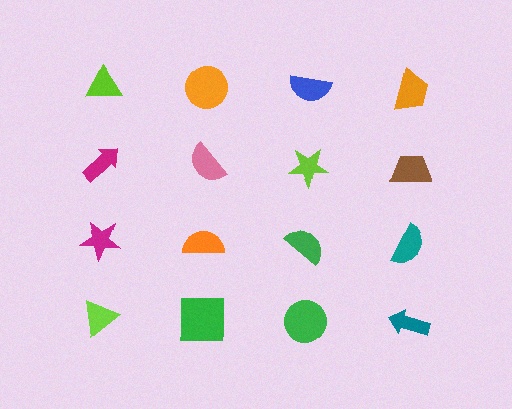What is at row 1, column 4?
An orange trapezoid.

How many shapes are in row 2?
4 shapes.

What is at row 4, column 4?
A teal arrow.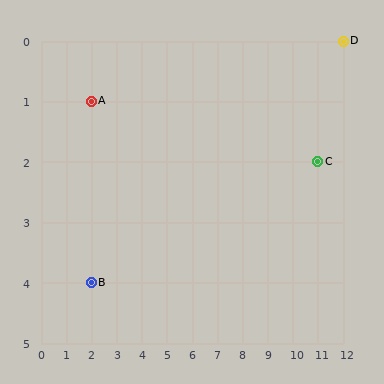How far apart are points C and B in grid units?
Points C and B are 9 columns and 2 rows apart (about 9.2 grid units diagonally).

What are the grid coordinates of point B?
Point B is at grid coordinates (2, 4).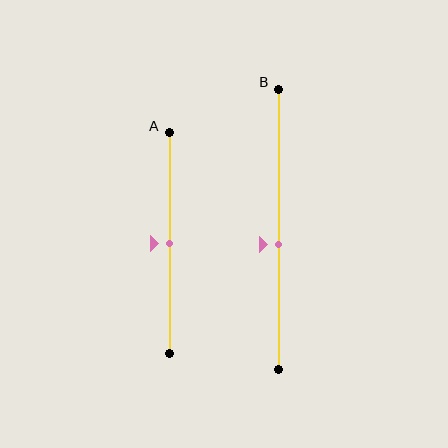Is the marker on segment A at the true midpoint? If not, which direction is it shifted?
Yes, the marker on segment A is at the true midpoint.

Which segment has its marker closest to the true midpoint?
Segment A has its marker closest to the true midpoint.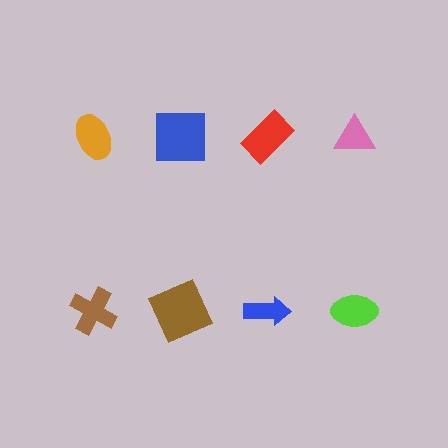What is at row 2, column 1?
A brown cross.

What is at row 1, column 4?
A pink triangle.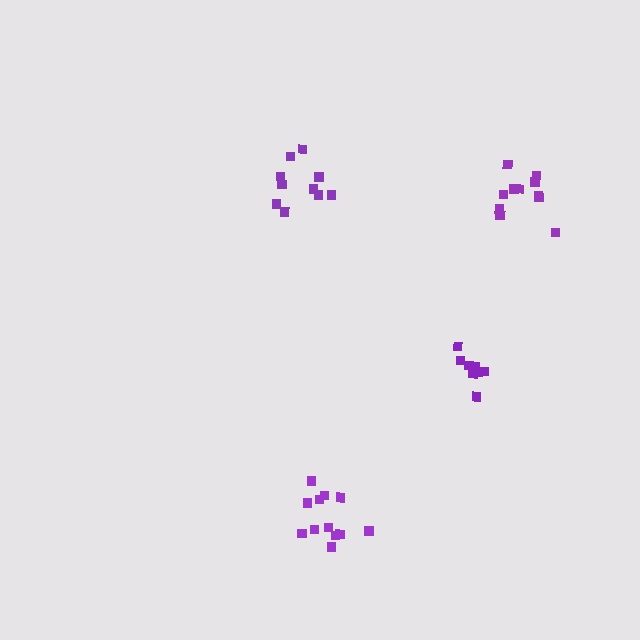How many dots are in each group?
Group 1: 8 dots, Group 2: 10 dots, Group 3: 12 dots, Group 4: 11 dots (41 total).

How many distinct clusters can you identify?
There are 4 distinct clusters.